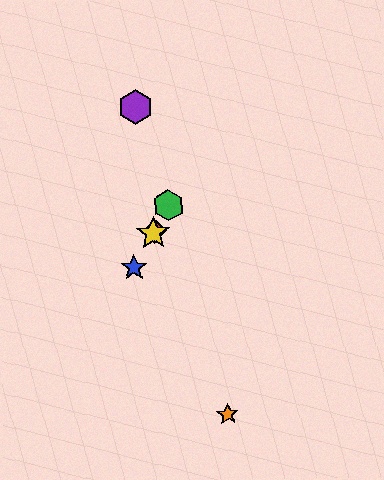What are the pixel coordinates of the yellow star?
The yellow star is at (153, 233).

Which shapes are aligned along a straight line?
The red diamond, the blue star, the green hexagon, the yellow star are aligned along a straight line.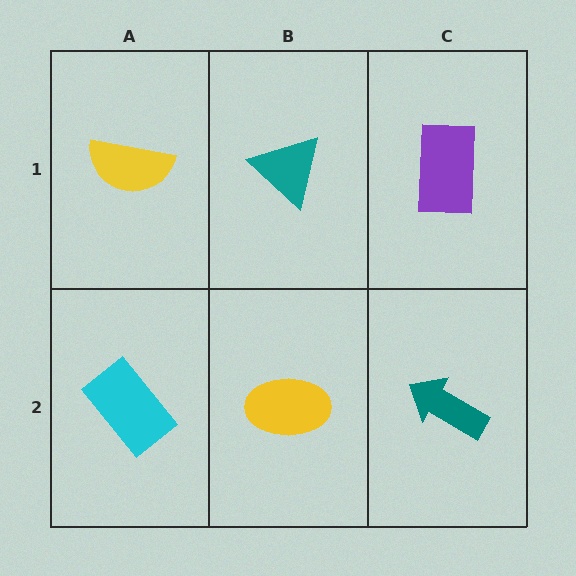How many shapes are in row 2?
3 shapes.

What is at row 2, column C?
A teal arrow.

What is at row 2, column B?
A yellow ellipse.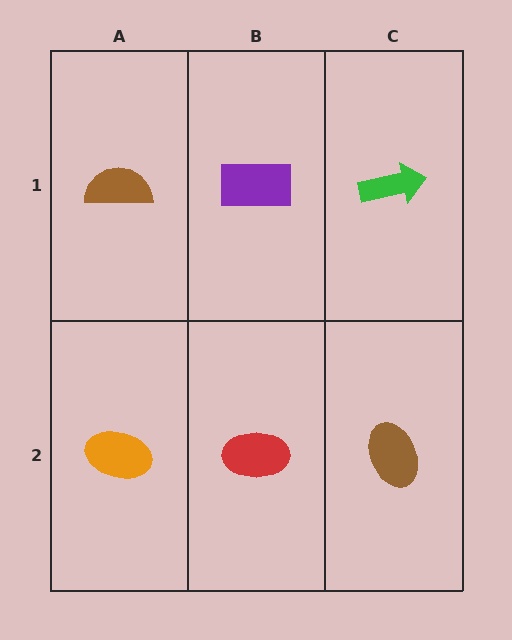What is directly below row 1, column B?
A red ellipse.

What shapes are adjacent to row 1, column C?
A brown ellipse (row 2, column C), a purple rectangle (row 1, column B).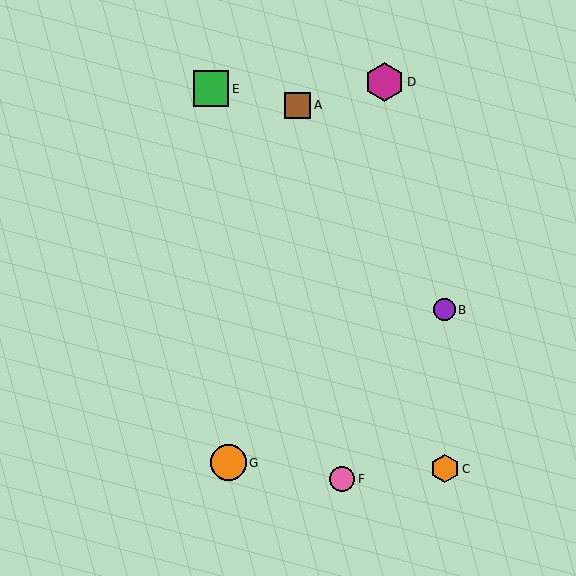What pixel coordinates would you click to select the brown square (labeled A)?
Click at (298, 105) to select the brown square A.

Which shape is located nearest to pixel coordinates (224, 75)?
The green square (labeled E) at (211, 89) is nearest to that location.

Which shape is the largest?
The magenta hexagon (labeled D) is the largest.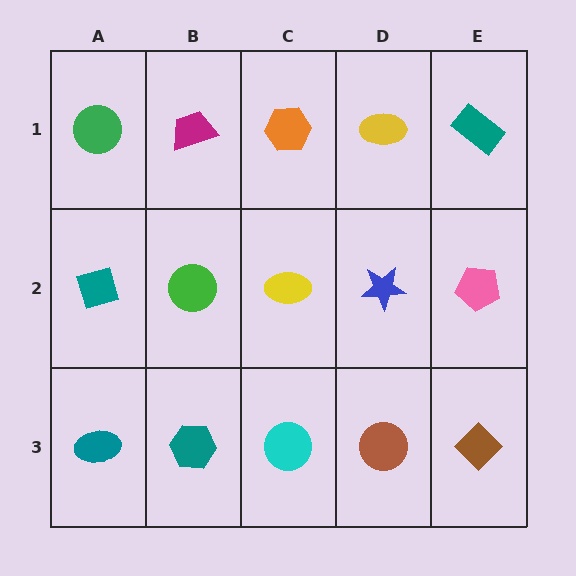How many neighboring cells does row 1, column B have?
3.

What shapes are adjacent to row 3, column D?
A blue star (row 2, column D), a cyan circle (row 3, column C), a brown diamond (row 3, column E).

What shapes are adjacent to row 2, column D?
A yellow ellipse (row 1, column D), a brown circle (row 3, column D), a yellow ellipse (row 2, column C), a pink pentagon (row 2, column E).